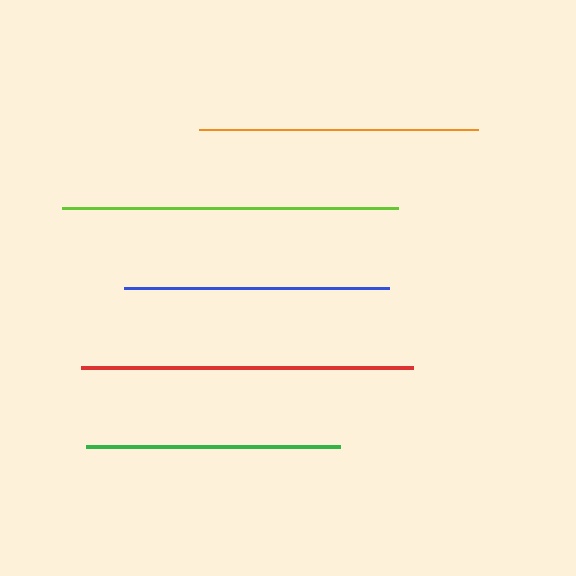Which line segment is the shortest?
The green line is the shortest at approximately 254 pixels.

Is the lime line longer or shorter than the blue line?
The lime line is longer than the blue line.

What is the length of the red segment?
The red segment is approximately 332 pixels long.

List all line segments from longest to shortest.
From longest to shortest: lime, red, orange, blue, green.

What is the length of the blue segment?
The blue segment is approximately 265 pixels long.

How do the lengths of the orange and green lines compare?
The orange and green lines are approximately the same length.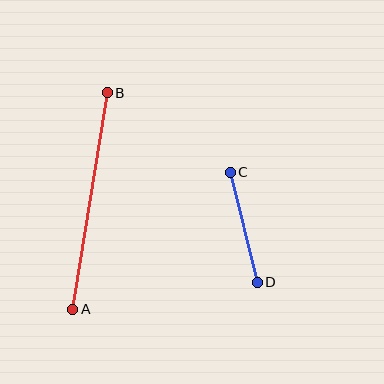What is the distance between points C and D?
The distance is approximately 113 pixels.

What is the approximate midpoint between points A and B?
The midpoint is at approximately (90, 201) pixels.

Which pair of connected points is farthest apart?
Points A and B are farthest apart.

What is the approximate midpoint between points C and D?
The midpoint is at approximately (244, 227) pixels.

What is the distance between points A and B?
The distance is approximately 219 pixels.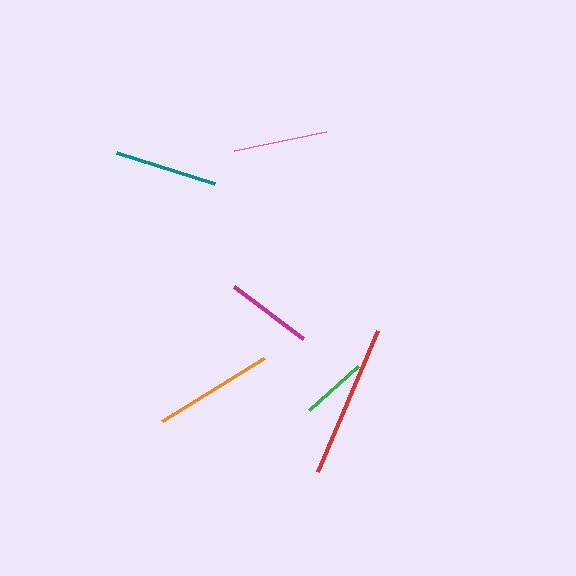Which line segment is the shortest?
The green line is the shortest at approximately 66 pixels.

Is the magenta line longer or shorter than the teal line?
The teal line is longer than the magenta line.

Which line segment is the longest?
The red line is the longest at approximately 153 pixels.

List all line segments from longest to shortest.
From longest to shortest: red, orange, teal, pink, magenta, green.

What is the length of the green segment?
The green segment is approximately 66 pixels long.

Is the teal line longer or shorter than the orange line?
The orange line is longer than the teal line.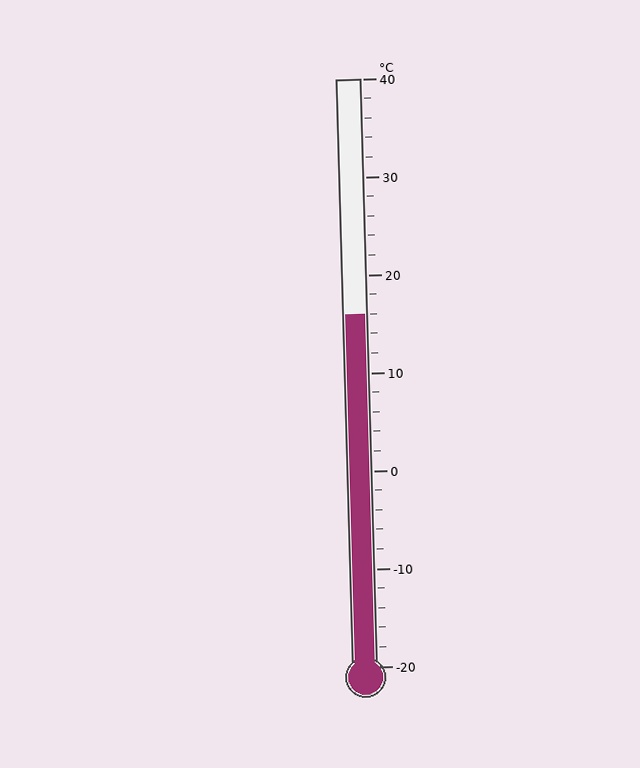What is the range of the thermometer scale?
The thermometer scale ranges from -20°C to 40°C.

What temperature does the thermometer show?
The thermometer shows approximately 16°C.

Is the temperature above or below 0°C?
The temperature is above 0°C.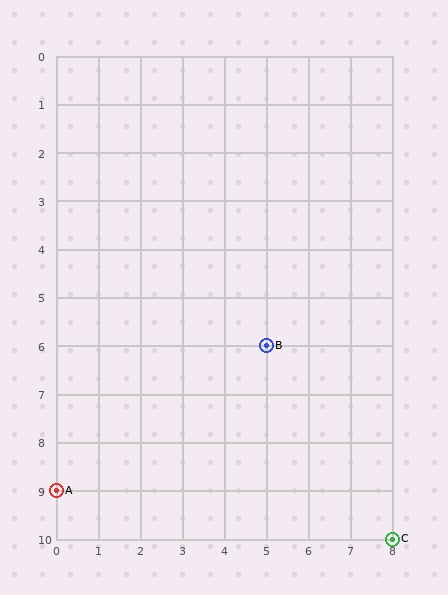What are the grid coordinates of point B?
Point B is at grid coordinates (5, 6).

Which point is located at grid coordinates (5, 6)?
Point B is at (5, 6).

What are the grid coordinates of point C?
Point C is at grid coordinates (8, 10).